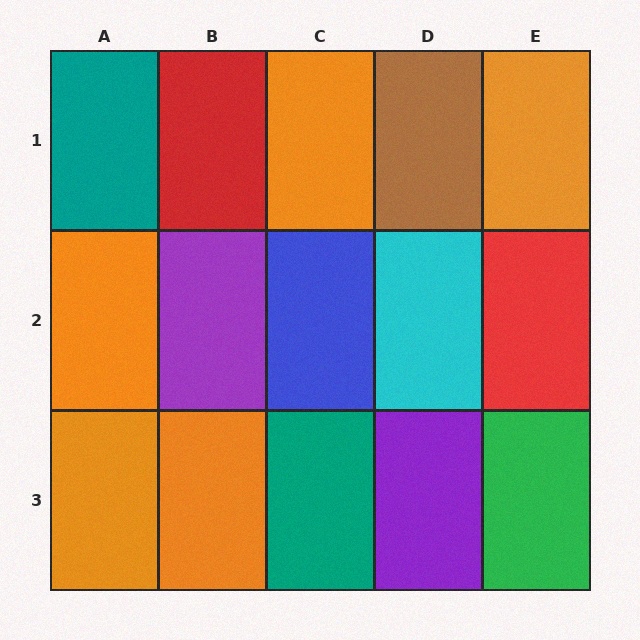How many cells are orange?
5 cells are orange.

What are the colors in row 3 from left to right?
Orange, orange, teal, purple, green.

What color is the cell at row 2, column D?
Cyan.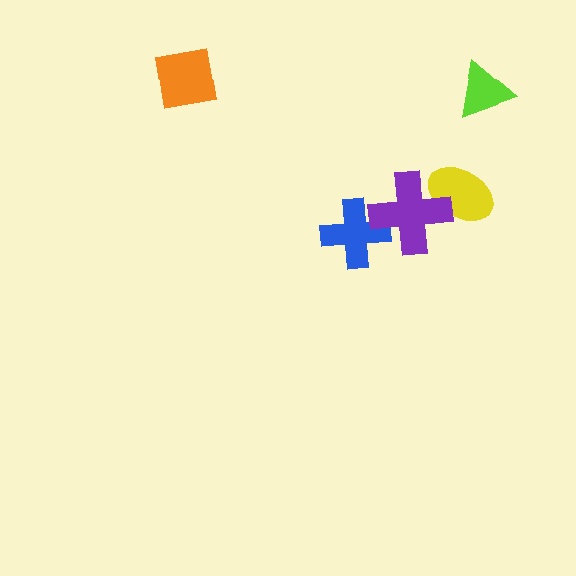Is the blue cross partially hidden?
Yes, it is partially covered by another shape.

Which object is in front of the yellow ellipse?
The purple cross is in front of the yellow ellipse.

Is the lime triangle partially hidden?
No, no other shape covers it.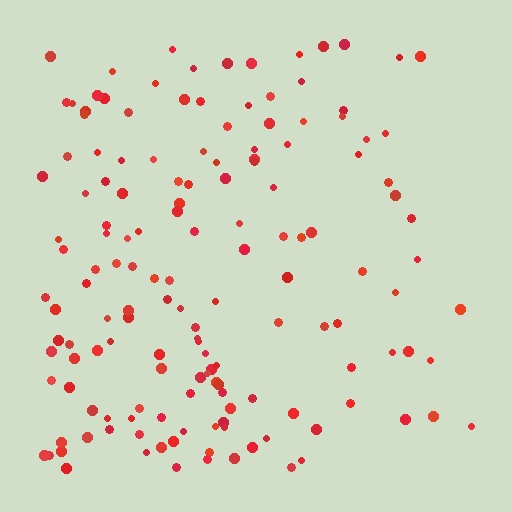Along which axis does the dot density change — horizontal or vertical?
Horizontal.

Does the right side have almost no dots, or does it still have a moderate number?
Still a moderate number, just noticeably fewer than the left.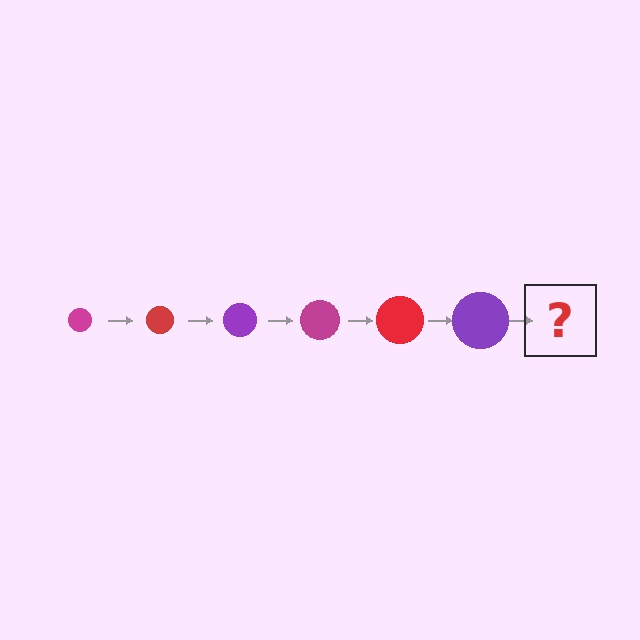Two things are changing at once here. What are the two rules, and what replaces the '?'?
The two rules are that the circle grows larger each step and the color cycles through magenta, red, and purple. The '?' should be a magenta circle, larger than the previous one.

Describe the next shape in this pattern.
It should be a magenta circle, larger than the previous one.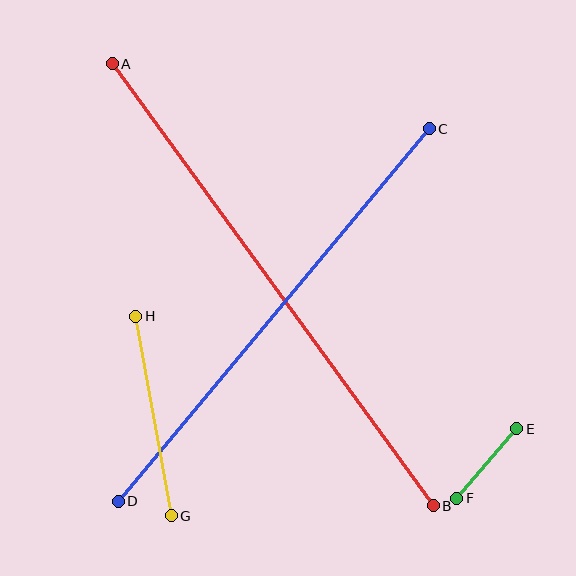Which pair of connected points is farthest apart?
Points A and B are farthest apart.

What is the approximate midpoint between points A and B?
The midpoint is at approximately (273, 285) pixels.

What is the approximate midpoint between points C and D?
The midpoint is at approximately (274, 315) pixels.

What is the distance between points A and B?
The distance is approximately 546 pixels.